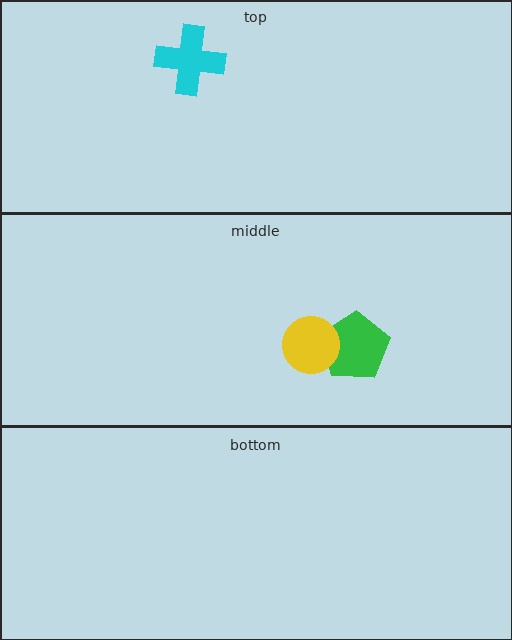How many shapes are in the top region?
1.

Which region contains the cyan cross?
The top region.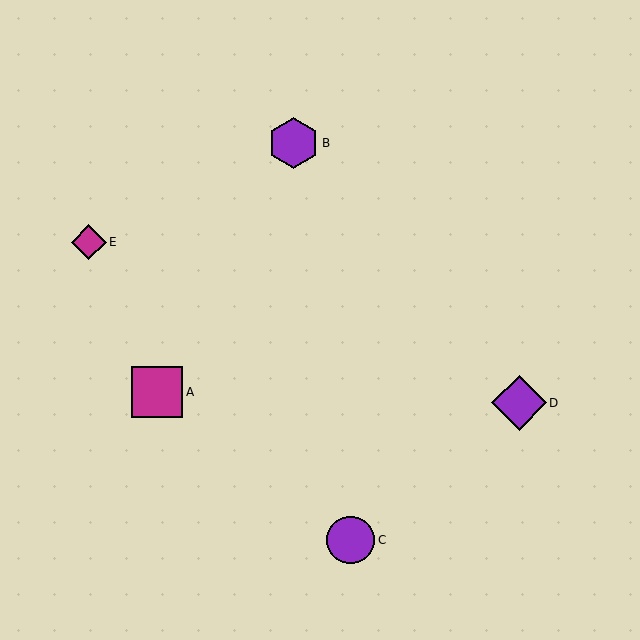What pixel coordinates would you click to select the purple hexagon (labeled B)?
Click at (293, 143) to select the purple hexagon B.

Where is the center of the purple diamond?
The center of the purple diamond is at (519, 403).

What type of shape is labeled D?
Shape D is a purple diamond.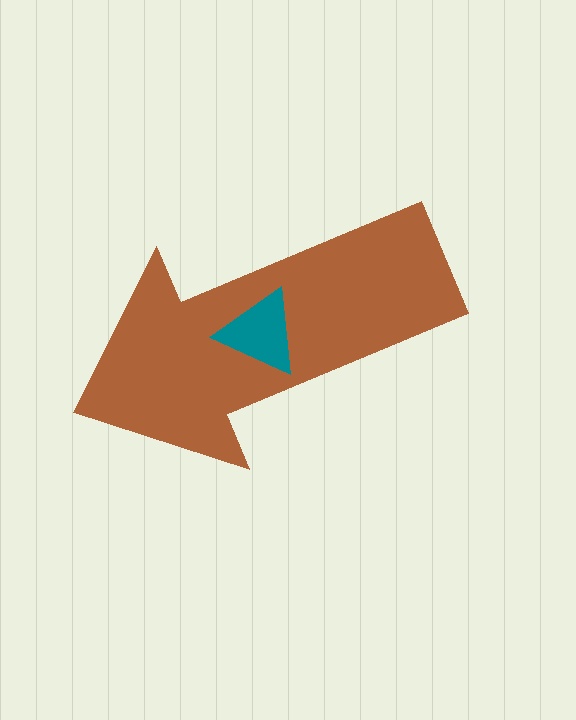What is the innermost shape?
The teal triangle.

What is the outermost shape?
The brown arrow.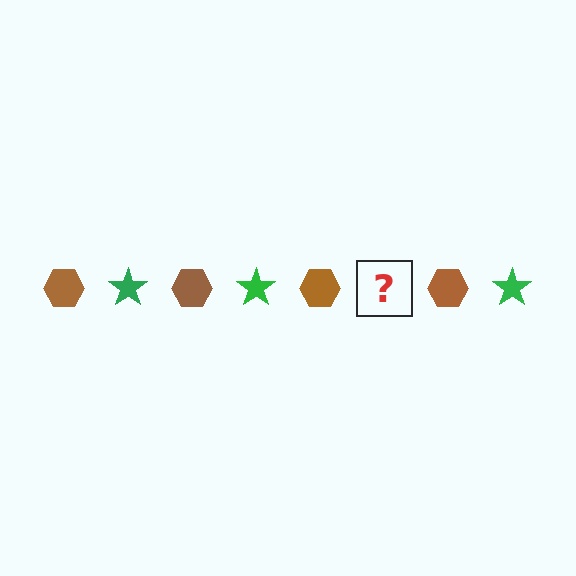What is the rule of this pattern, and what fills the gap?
The rule is that the pattern alternates between brown hexagon and green star. The gap should be filled with a green star.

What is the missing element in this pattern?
The missing element is a green star.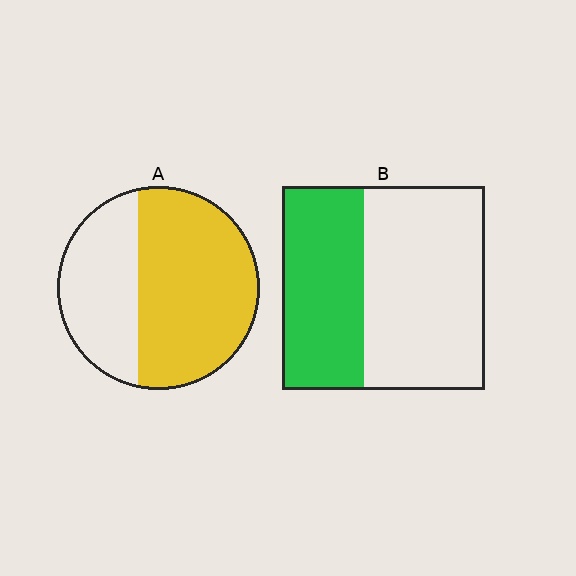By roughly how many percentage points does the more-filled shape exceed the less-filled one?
By roughly 20 percentage points (A over B).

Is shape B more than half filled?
No.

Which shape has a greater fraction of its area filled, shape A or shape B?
Shape A.